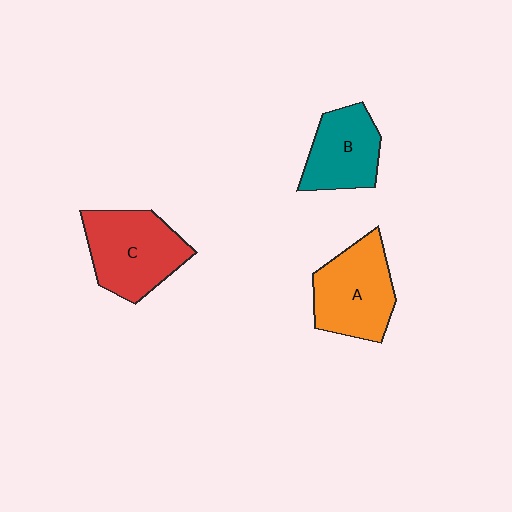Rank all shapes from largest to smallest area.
From largest to smallest: C (red), A (orange), B (teal).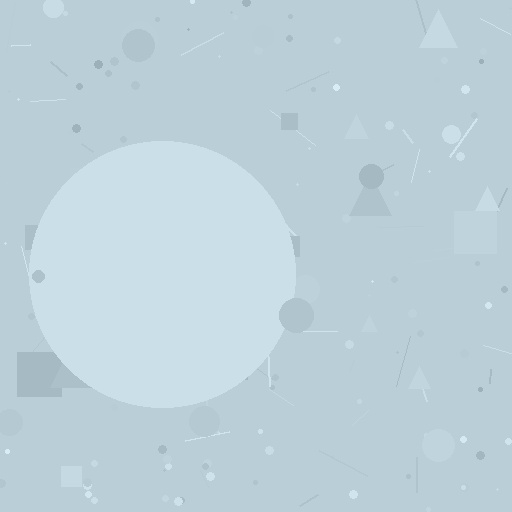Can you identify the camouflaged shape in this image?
The camouflaged shape is a circle.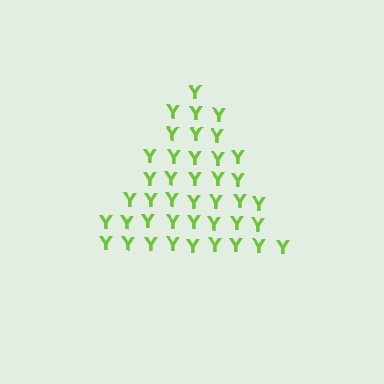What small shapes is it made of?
It is made of small letter Y's.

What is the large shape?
The large shape is a triangle.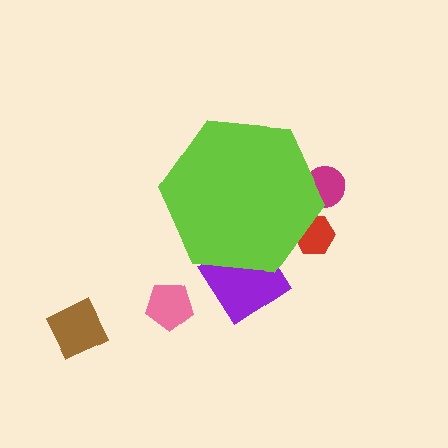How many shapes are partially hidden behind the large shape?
3 shapes are partially hidden.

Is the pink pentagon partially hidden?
No, the pink pentagon is fully visible.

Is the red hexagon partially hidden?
Yes, the red hexagon is partially hidden behind the lime hexagon.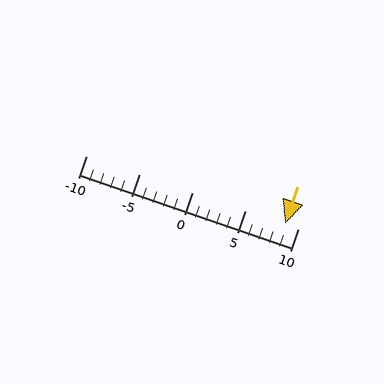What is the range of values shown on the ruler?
The ruler shows values from -10 to 10.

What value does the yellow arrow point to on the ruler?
The yellow arrow points to approximately 9.